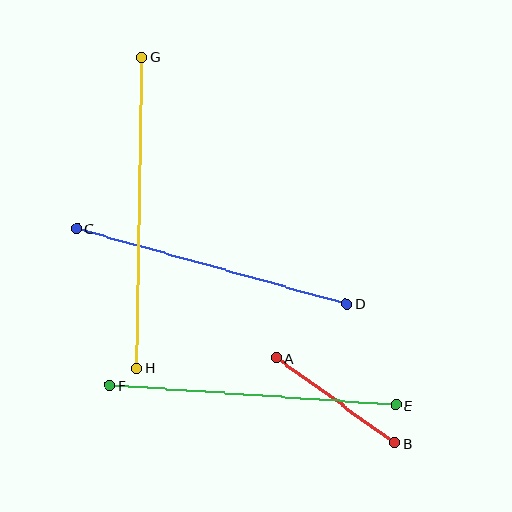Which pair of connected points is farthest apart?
Points G and H are farthest apart.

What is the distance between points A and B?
The distance is approximately 145 pixels.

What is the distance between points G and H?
The distance is approximately 311 pixels.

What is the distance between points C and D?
The distance is approximately 281 pixels.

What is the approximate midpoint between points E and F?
The midpoint is at approximately (253, 395) pixels.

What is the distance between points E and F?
The distance is approximately 287 pixels.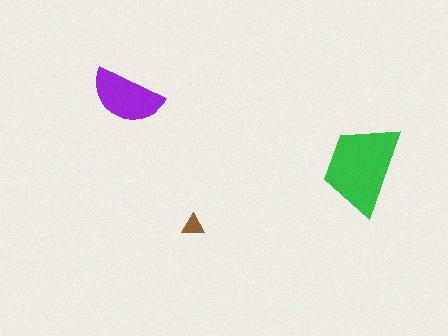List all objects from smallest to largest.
The brown triangle, the purple semicircle, the green trapezoid.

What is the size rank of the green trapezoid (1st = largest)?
1st.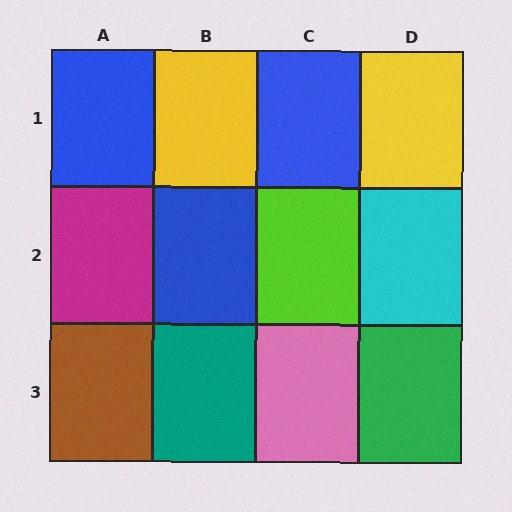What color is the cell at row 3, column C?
Pink.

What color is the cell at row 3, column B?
Teal.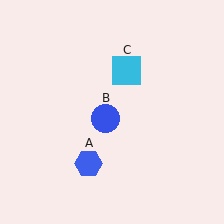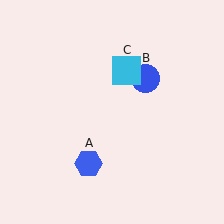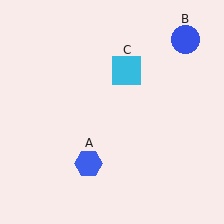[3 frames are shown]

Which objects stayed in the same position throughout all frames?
Blue hexagon (object A) and cyan square (object C) remained stationary.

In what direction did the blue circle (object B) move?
The blue circle (object B) moved up and to the right.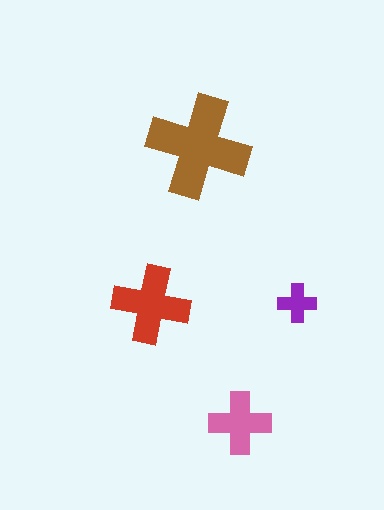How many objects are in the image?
There are 4 objects in the image.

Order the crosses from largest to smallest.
the brown one, the red one, the pink one, the purple one.